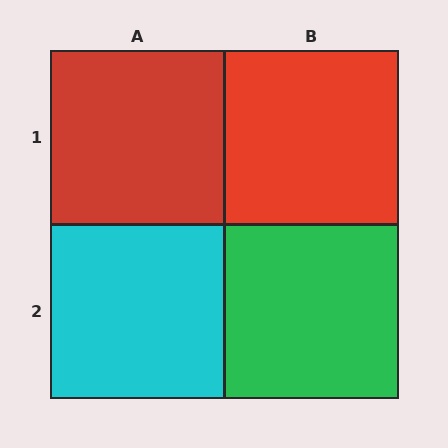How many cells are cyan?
1 cell is cyan.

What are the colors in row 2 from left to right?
Cyan, green.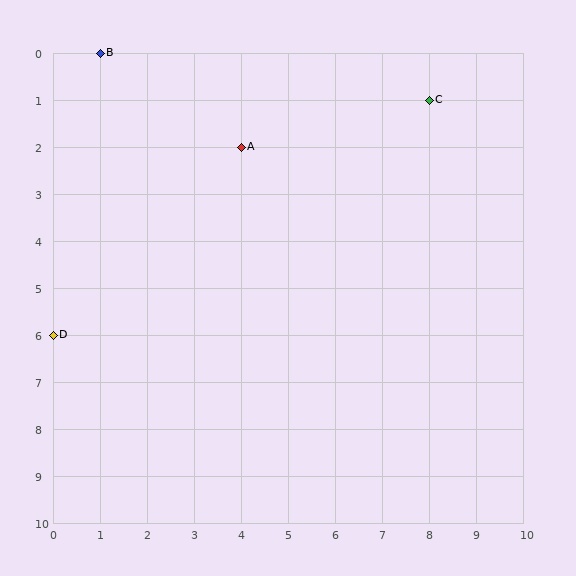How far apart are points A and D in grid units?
Points A and D are 4 columns and 4 rows apart (about 5.7 grid units diagonally).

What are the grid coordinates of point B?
Point B is at grid coordinates (1, 0).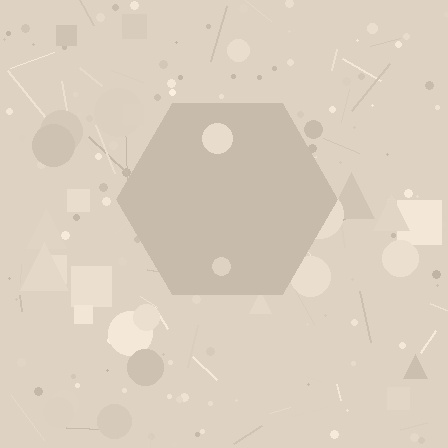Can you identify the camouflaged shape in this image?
The camouflaged shape is a hexagon.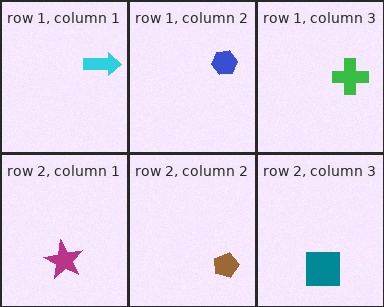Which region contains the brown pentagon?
The row 2, column 2 region.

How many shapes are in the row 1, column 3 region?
1.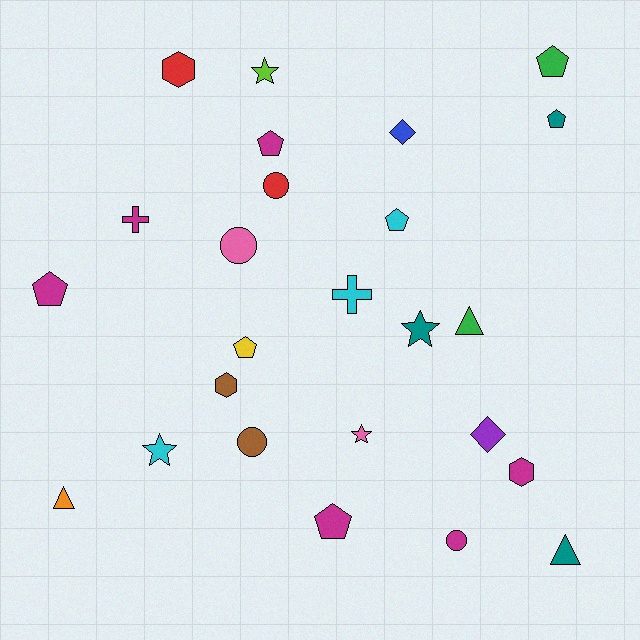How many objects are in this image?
There are 25 objects.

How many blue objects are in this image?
There is 1 blue object.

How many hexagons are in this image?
There are 3 hexagons.